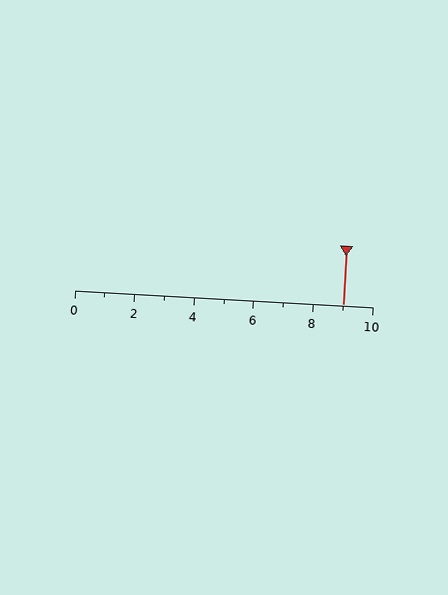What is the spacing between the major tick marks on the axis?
The major ticks are spaced 2 apart.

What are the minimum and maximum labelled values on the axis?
The axis runs from 0 to 10.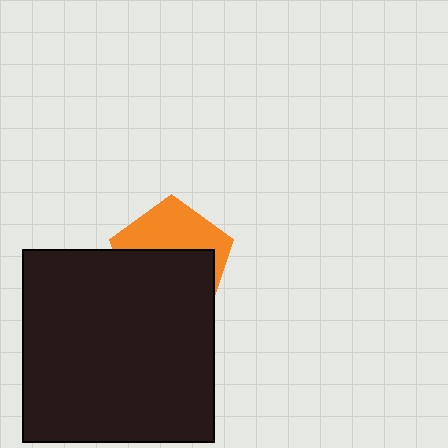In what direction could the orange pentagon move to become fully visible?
The orange pentagon could move up. That would shift it out from behind the black square entirely.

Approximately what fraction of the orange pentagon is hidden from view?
Roughly 56% of the orange pentagon is hidden behind the black square.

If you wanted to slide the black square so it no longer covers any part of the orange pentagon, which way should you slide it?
Slide it down — that is the most direct way to separate the two shapes.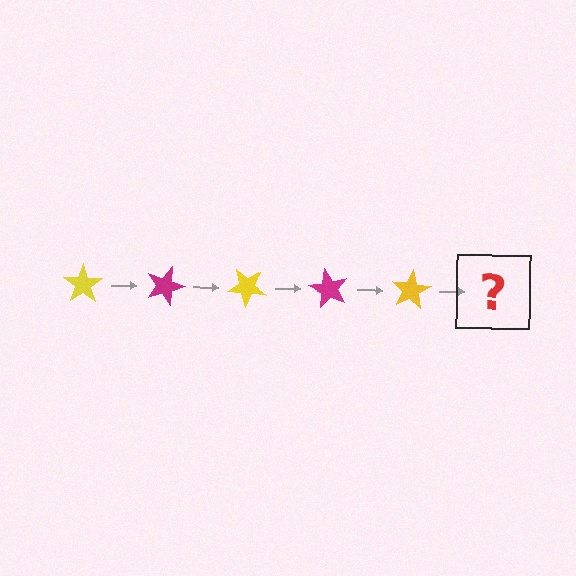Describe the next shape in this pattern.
It should be a magenta star, rotated 100 degrees from the start.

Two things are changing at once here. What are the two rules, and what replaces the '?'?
The two rules are that it rotates 20 degrees each step and the color cycles through yellow and magenta. The '?' should be a magenta star, rotated 100 degrees from the start.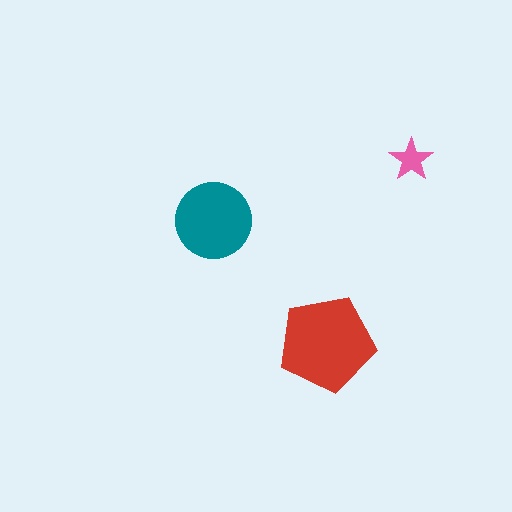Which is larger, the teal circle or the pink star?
The teal circle.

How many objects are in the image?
There are 3 objects in the image.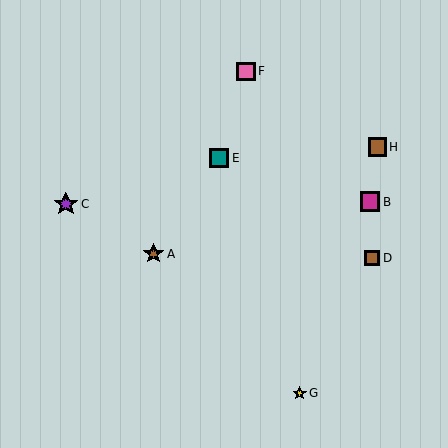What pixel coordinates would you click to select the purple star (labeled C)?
Click at (66, 204) to select the purple star C.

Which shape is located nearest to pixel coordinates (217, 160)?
The teal square (labeled E) at (219, 158) is nearest to that location.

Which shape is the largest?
The purple star (labeled C) is the largest.